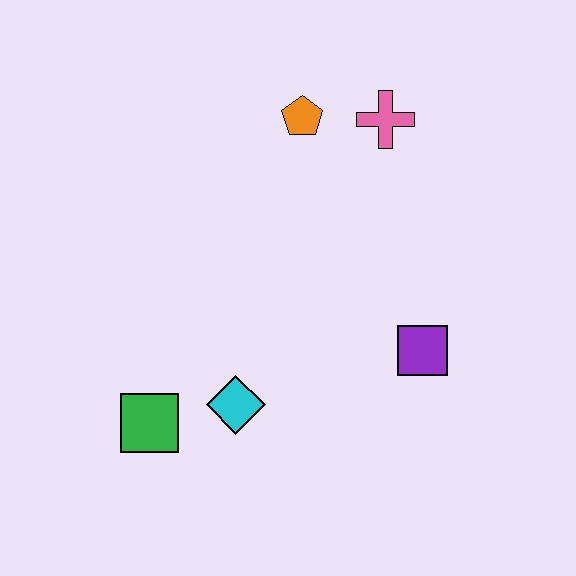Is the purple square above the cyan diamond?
Yes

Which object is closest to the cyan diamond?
The green square is closest to the cyan diamond.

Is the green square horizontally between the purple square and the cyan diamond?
No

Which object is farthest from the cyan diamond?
The pink cross is farthest from the cyan diamond.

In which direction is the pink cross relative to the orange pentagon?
The pink cross is to the right of the orange pentagon.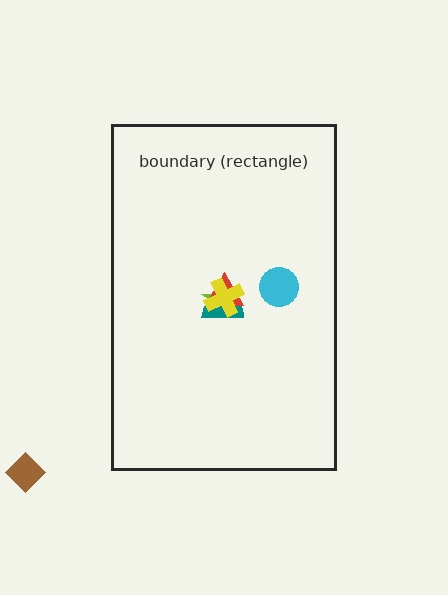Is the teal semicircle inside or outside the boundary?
Inside.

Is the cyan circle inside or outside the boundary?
Inside.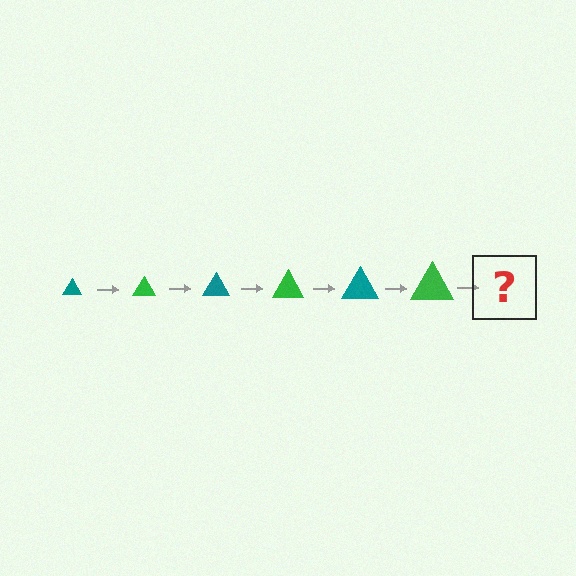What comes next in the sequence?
The next element should be a teal triangle, larger than the previous one.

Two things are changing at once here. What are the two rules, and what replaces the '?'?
The two rules are that the triangle grows larger each step and the color cycles through teal and green. The '?' should be a teal triangle, larger than the previous one.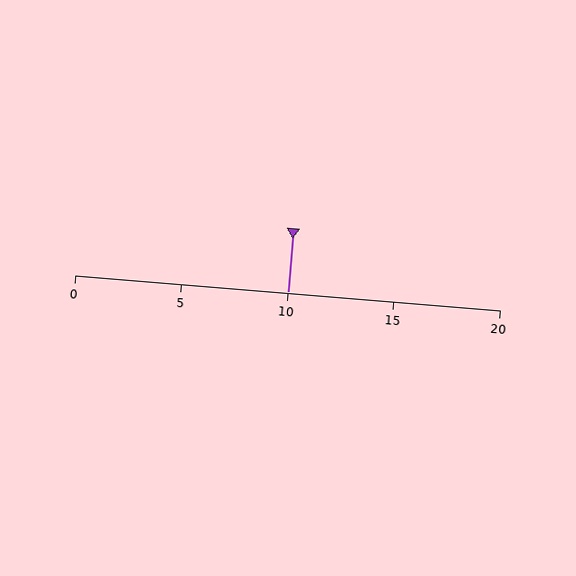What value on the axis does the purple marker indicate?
The marker indicates approximately 10.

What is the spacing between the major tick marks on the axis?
The major ticks are spaced 5 apart.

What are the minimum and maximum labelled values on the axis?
The axis runs from 0 to 20.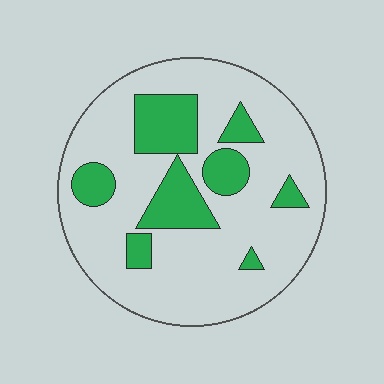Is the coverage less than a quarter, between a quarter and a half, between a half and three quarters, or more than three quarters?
Less than a quarter.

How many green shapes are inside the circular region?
8.